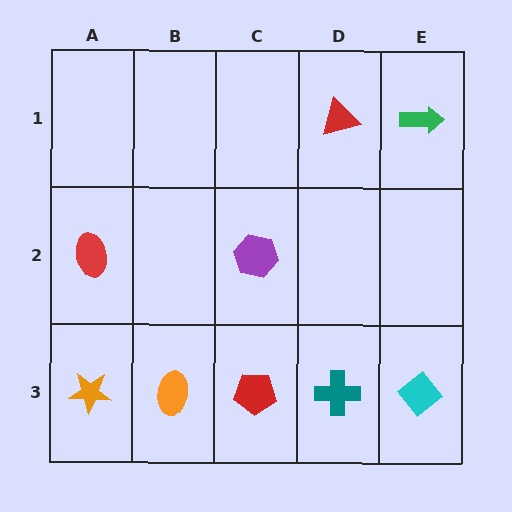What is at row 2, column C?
A purple hexagon.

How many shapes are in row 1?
2 shapes.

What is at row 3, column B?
An orange ellipse.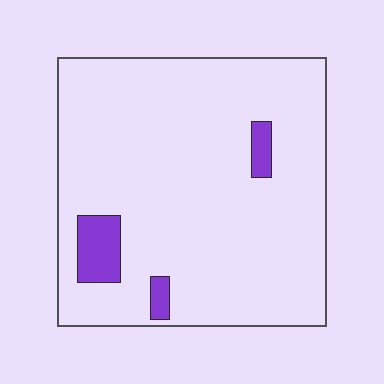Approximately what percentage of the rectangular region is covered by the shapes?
Approximately 5%.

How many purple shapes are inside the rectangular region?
3.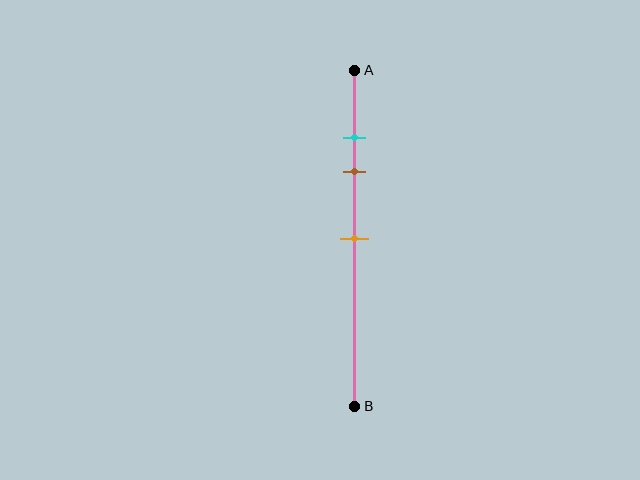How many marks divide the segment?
There are 3 marks dividing the segment.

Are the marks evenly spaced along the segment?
No, the marks are not evenly spaced.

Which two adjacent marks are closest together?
The cyan and brown marks are the closest adjacent pair.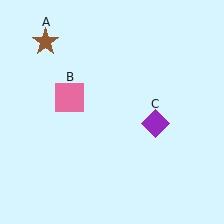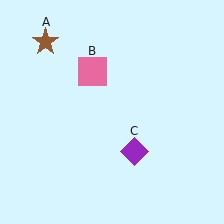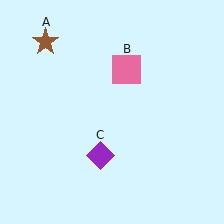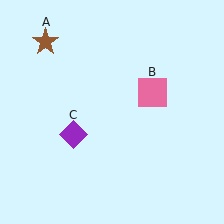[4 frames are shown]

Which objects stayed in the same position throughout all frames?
Brown star (object A) remained stationary.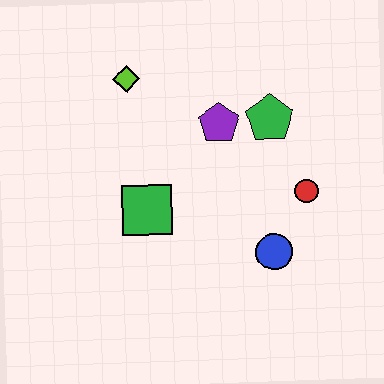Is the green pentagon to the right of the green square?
Yes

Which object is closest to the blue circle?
The red circle is closest to the blue circle.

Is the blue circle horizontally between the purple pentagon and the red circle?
Yes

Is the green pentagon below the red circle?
No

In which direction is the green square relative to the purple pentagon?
The green square is below the purple pentagon.